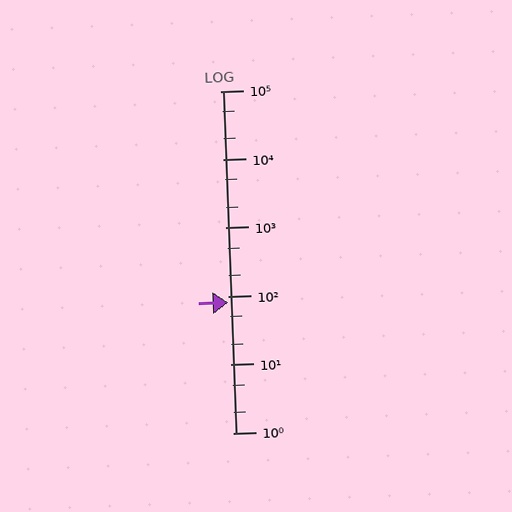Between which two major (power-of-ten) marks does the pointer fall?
The pointer is between 10 and 100.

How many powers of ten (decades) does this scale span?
The scale spans 5 decades, from 1 to 100000.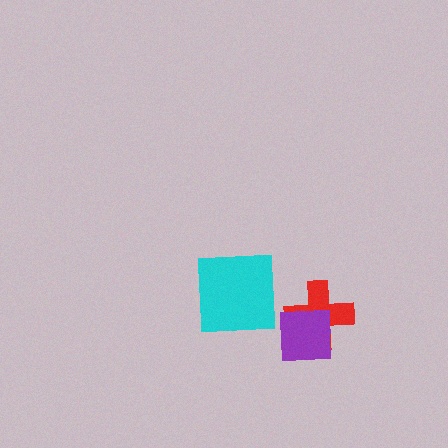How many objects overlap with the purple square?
1 object overlaps with the purple square.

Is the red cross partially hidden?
Yes, it is partially covered by another shape.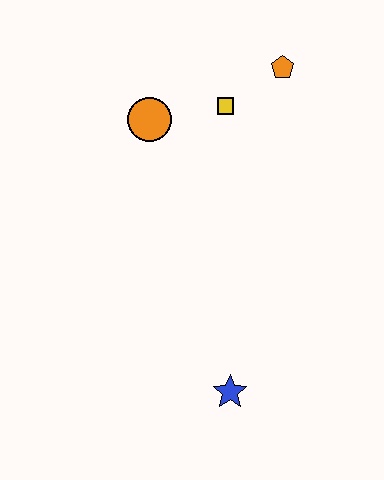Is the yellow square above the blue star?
Yes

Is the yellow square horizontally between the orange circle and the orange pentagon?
Yes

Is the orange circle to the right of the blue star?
No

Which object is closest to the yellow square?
The orange pentagon is closest to the yellow square.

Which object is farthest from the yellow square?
The blue star is farthest from the yellow square.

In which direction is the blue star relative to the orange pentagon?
The blue star is below the orange pentagon.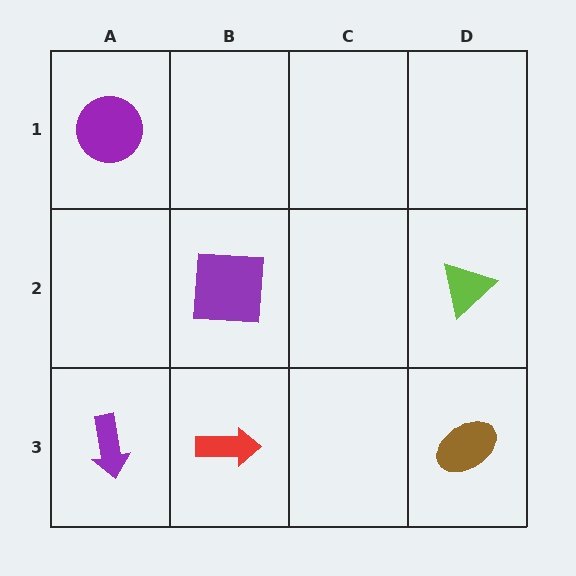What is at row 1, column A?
A purple circle.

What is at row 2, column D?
A lime triangle.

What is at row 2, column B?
A purple square.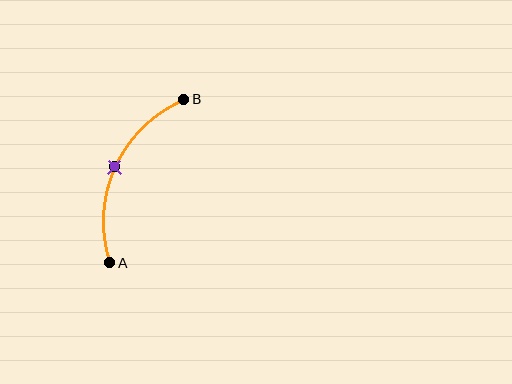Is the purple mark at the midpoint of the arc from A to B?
Yes. The purple mark lies on the arc at equal arc-length from both A and B — it is the arc midpoint.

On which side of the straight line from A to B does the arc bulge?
The arc bulges to the left of the straight line connecting A and B.